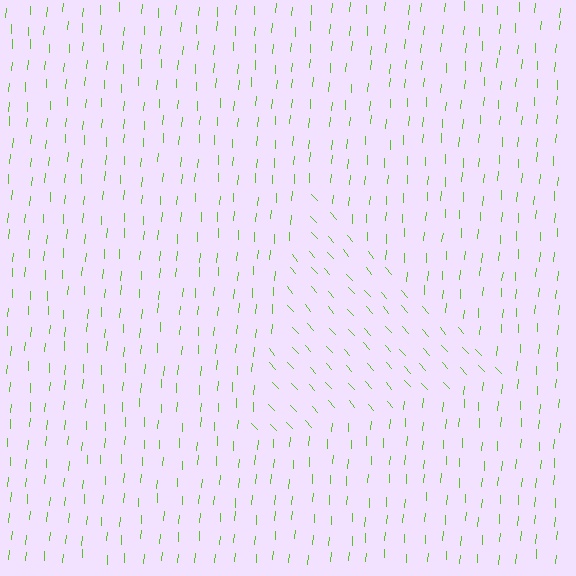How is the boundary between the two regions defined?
The boundary is defined purely by a change in line orientation (approximately 45 degrees difference). All lines are the same color and thickness.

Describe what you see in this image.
The image is filled with small lime line segments. A triangle region in the image has lines oriented differently from the surrounding lines, creating a visible texture boundary.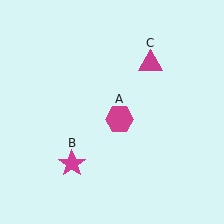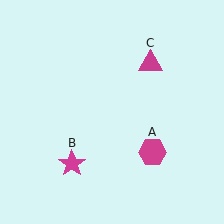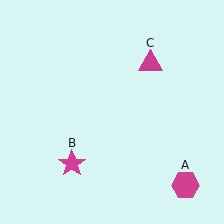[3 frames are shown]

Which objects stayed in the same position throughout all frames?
Magenta star (object B) and magenta triangle (object C) remained stationary.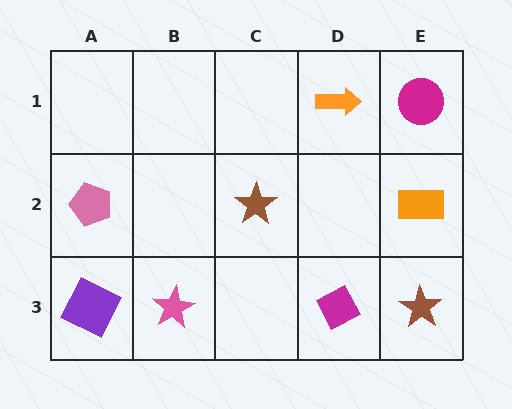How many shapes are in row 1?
2 shapes.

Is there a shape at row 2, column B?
No, that cell is empty.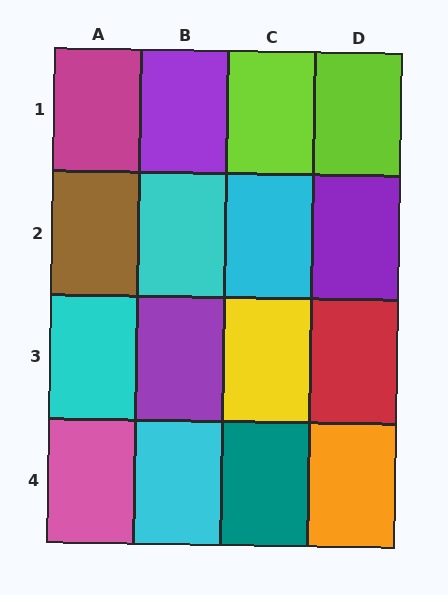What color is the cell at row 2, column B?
Cyan.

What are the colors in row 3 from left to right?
Cyan, purple, yellow, red.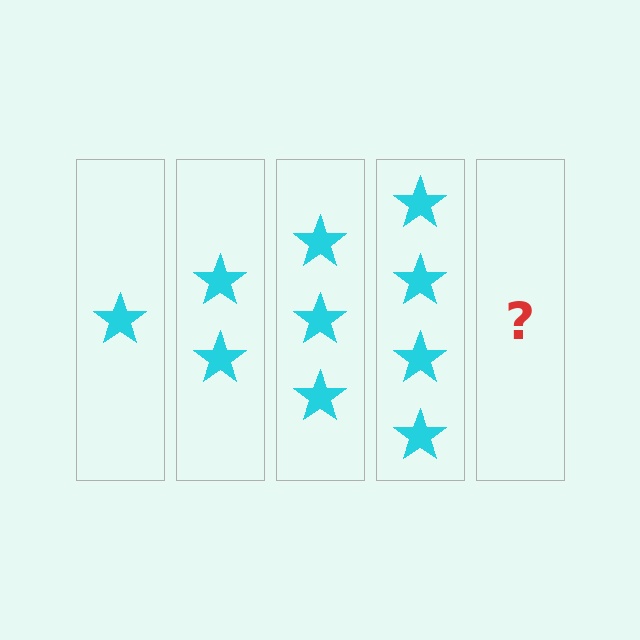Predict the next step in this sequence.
The next step is 5 stars.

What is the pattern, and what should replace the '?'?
The pattern is that each step adds one more star. The '?' should be 5 stars.